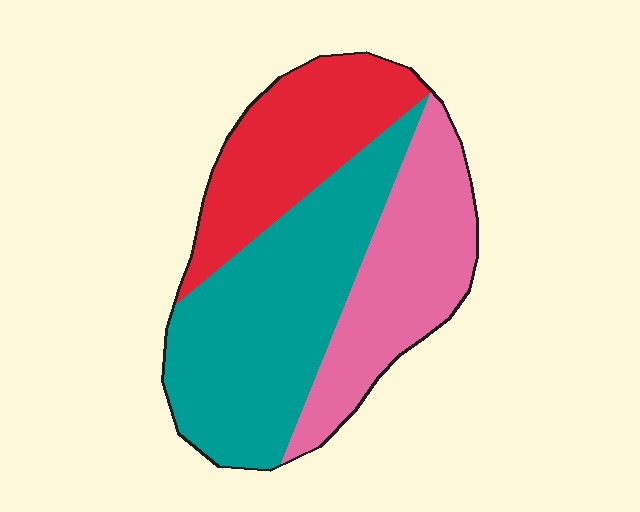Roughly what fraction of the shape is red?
Red takes up about one quarter (1/4) of the shape.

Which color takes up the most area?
Teal, at roughly 45%.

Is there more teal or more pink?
Teal.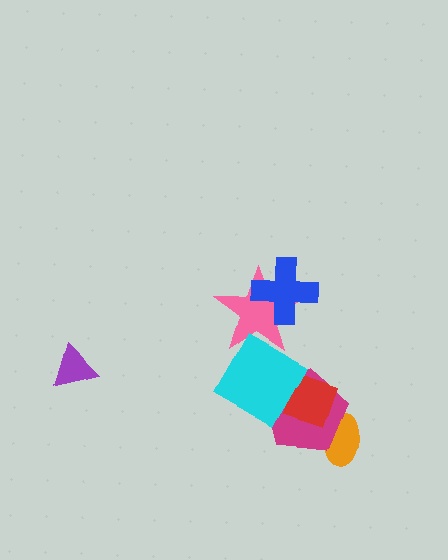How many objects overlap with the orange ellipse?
2 objects overlap with the orange ellipse.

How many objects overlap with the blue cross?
1 object overlaps with the blue cross.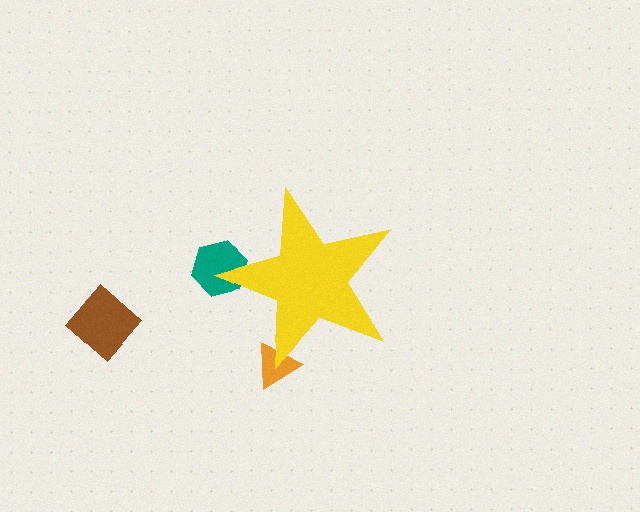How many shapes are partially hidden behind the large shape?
2 shapes are partially hidden.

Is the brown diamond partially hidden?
No, the brown diamond is fully visible.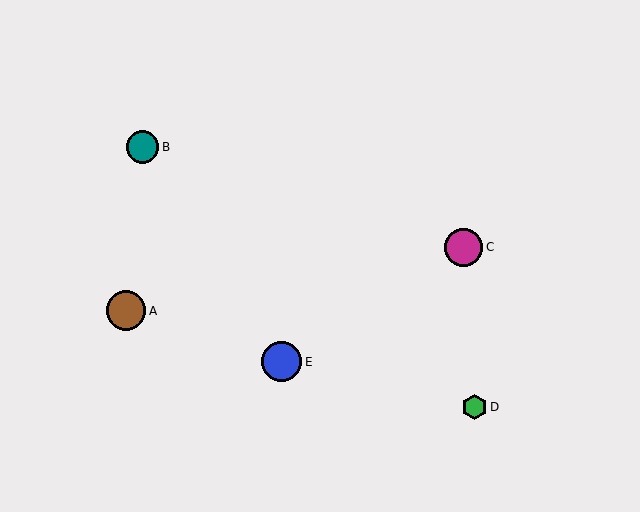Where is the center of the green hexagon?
The center of the green hexagon is at (474, 407).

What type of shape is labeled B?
Shape B is a teal circle.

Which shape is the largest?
The blue circle (labeled E) is the largest.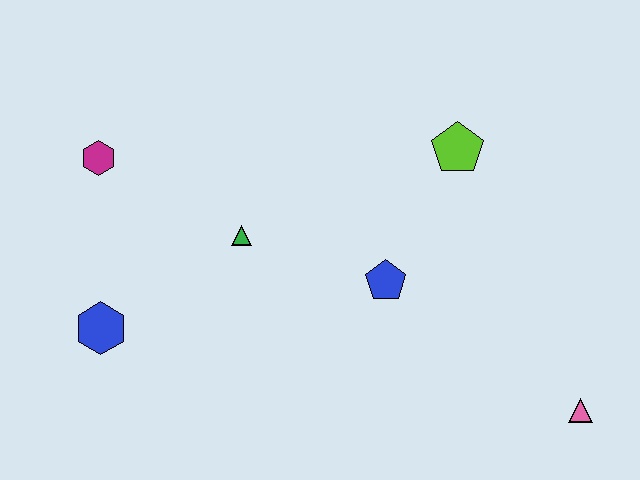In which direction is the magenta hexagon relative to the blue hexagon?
The magenta hexagon is above the blue hexagon.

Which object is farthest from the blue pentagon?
The magenta hexagon is farthest from the blue pentagon.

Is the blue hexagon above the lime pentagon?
No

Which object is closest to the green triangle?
The blue pentagon is closest to the green triangle.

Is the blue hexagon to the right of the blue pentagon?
No